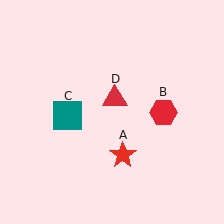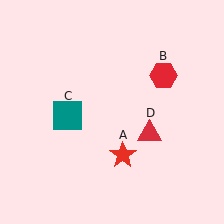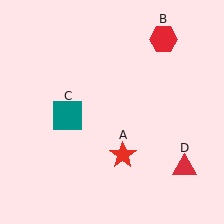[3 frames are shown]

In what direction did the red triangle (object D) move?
The red triangle (object D) moved down and to the right.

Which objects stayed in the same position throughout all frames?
Red star (object A) and teal square (object C) remained stationary.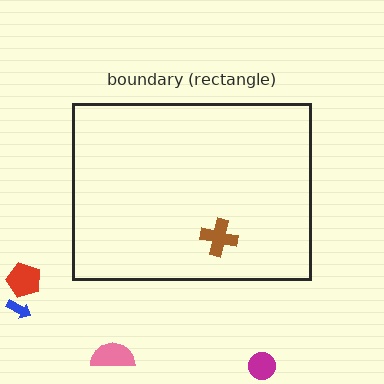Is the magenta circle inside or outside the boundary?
Outside.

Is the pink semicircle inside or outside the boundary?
Outside.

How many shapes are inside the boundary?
1 inside, 4 outside.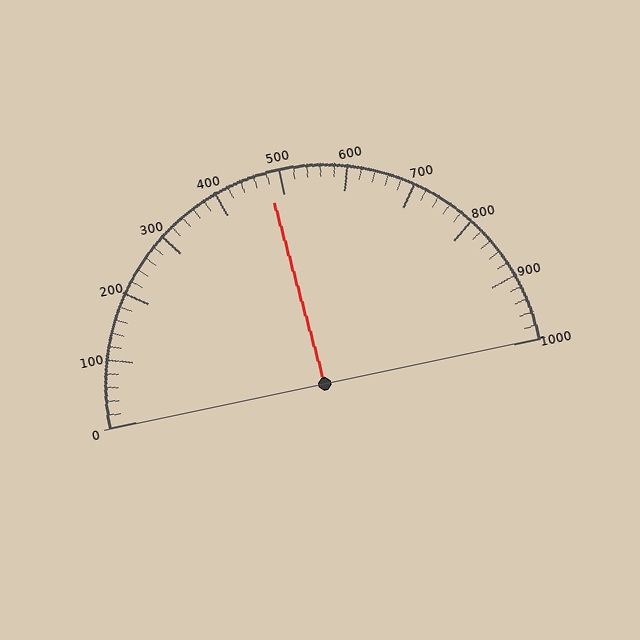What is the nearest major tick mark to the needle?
The nearest major tick mark is 500.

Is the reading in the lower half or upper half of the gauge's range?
The reading is in the lower half of the range (0 to 1000).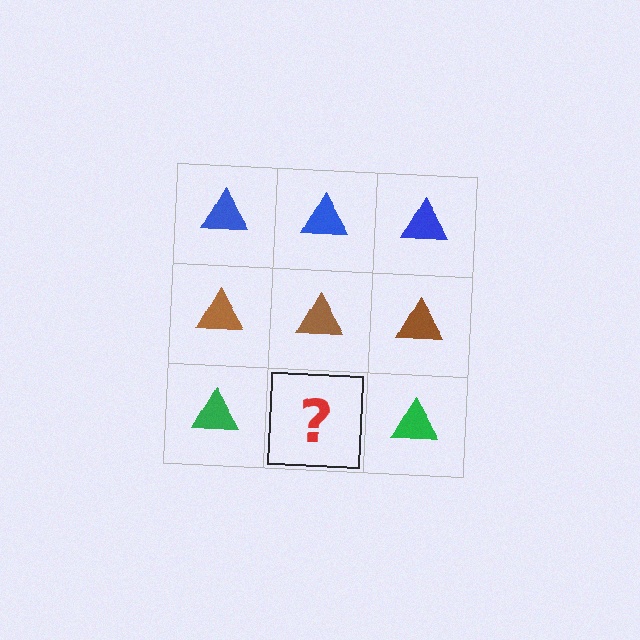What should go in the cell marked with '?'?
The missing cell should contain a green triangle.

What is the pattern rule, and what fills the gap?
The rule is that each row has a consistent color. The gap should be filled with a green triangle.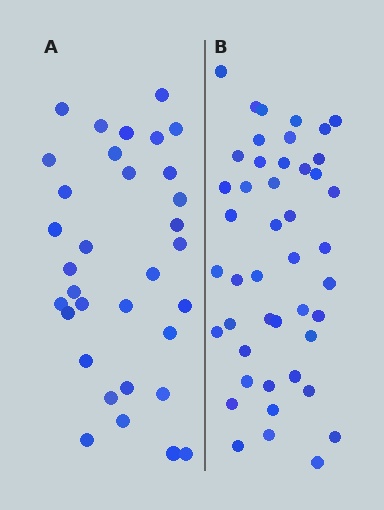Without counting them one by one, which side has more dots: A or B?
Region B (the right region) has more dots.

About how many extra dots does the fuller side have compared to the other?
Region B has roughly 12 or so more dots than region A.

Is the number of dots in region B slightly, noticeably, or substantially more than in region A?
Region B has noticeably more, but not dramatically so. The ratio is roughly 1.4 to 1.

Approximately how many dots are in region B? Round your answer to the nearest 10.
About 40 dots. (The exact count is 45, which rounds to 40.)